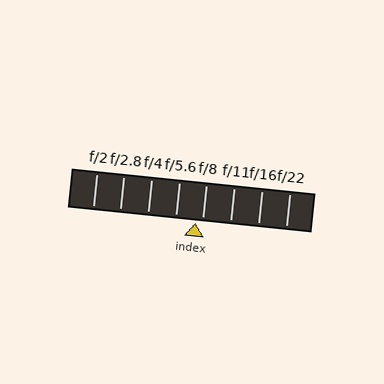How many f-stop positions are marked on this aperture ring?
There are 8 f-stop positions marked.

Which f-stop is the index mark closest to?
The index mark is closest to f/8.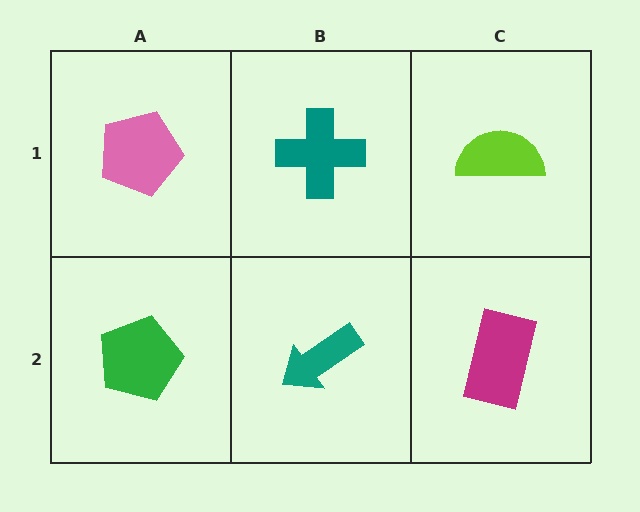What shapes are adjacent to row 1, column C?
A magenta rectangle (row 2, column C), a teal cross (row 1, column B).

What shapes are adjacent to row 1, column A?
A green pentagon (row 2, column A), a teal cross (row 1, column B).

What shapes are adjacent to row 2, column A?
A pink pentagon (row 1, column A), a teal arrow (row 2, column B).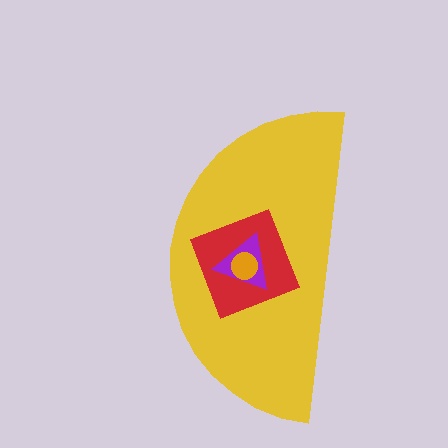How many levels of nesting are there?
4.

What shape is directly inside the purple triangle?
The orange circle.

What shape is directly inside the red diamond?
The purple triangle.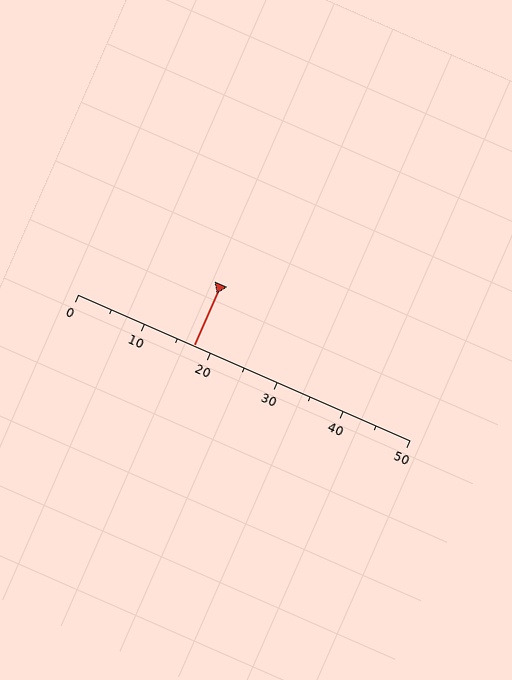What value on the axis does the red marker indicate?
The marker indicates approximately 17.5.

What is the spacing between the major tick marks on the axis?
The major ticks are spaced 10 apart.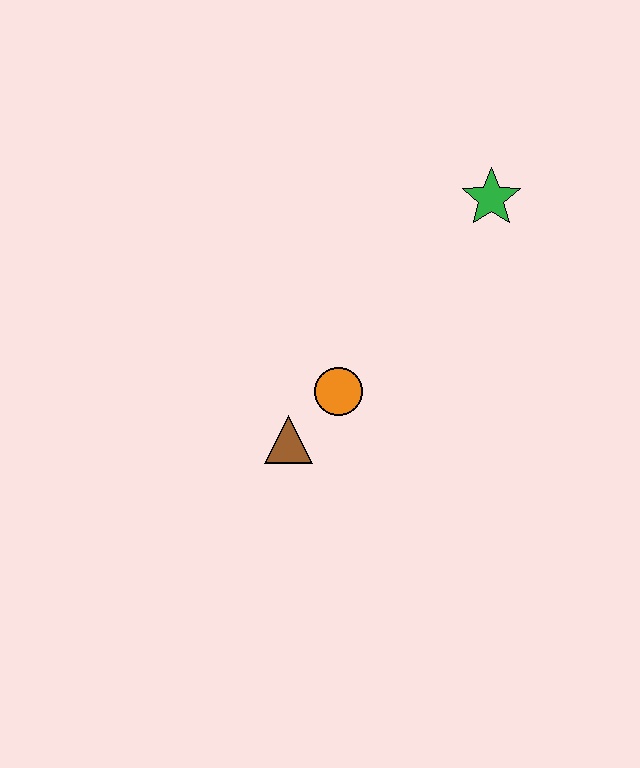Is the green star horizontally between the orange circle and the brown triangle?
No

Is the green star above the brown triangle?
Yes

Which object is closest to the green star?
The orange circle is closest to the green star.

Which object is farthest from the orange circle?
The green star is farthest from the orange circle.